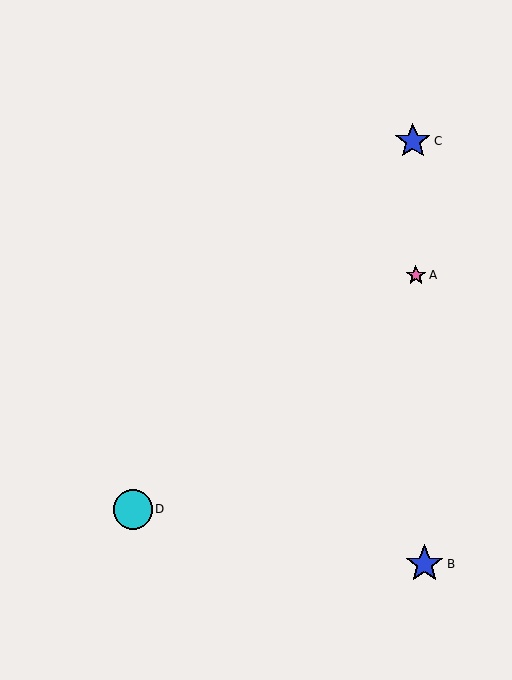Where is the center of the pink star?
The center of the pink star is at (416, 275).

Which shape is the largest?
The cyan circle (labeled D) is the largest.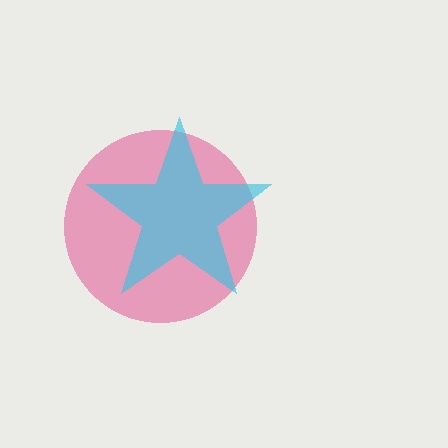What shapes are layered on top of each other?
The layered shapes are: a pink circle, a cyan star.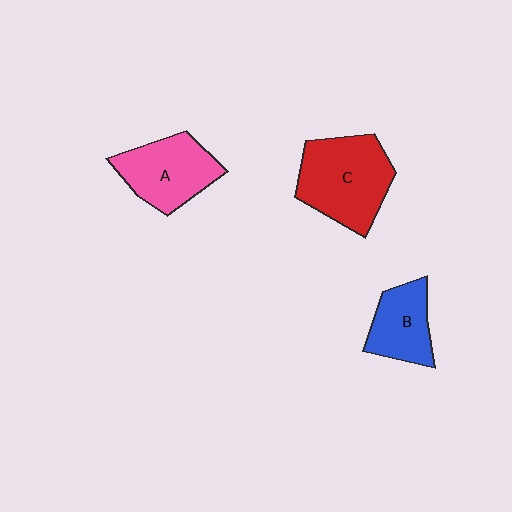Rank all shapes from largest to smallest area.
From largest to smallest: C (red), A (pink), B (blue).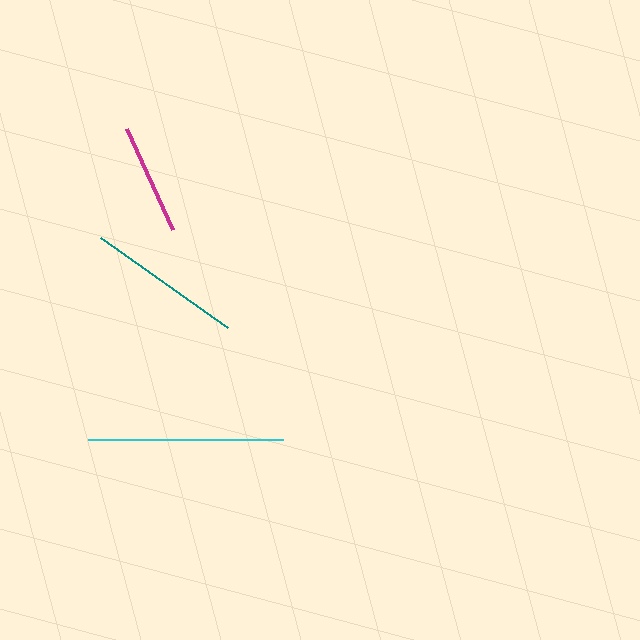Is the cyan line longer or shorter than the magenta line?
The cyan line is longer than the magenta line.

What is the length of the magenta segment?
The magenta segment is approximately 110 pixels long.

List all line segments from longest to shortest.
From longest to shortest: cyan, teal, magenta.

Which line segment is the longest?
The cyan line is the longest at approximately 195 pixels.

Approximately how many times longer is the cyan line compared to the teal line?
The cyan line is approximately 1.3 times the length of the teal line.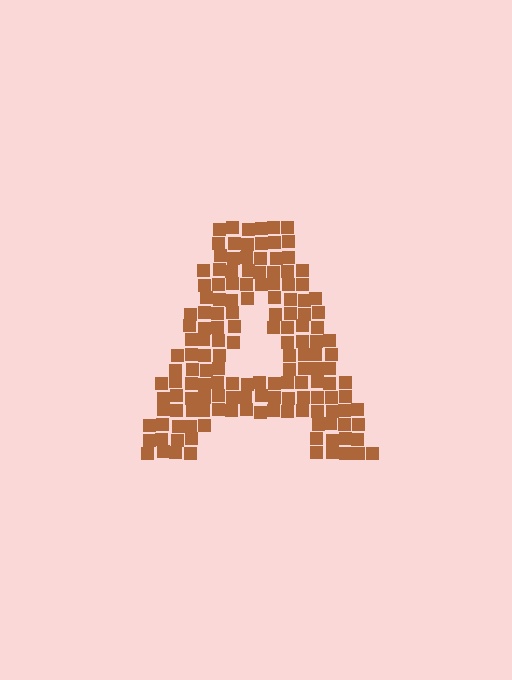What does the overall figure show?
The overall figure shows the letter A.